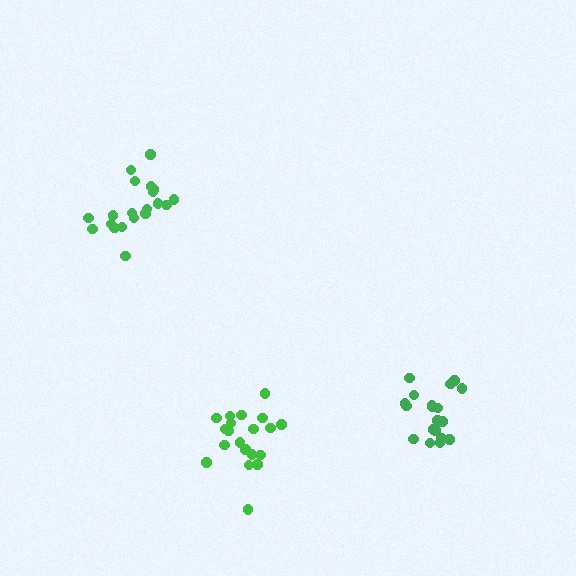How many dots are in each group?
Group 1: 20 dots, Group 2: 20 dots, Group 3: 20 dots (60 total).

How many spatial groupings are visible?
There are 3 spatial groupings.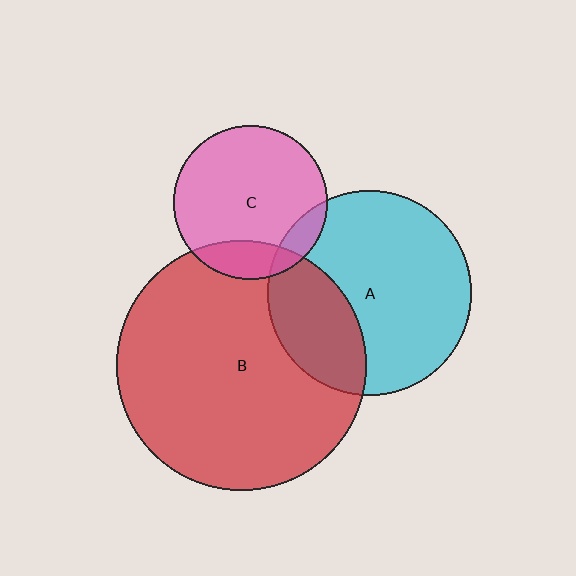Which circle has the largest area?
Circle B (red).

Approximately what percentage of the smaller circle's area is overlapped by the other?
Approximately 30%.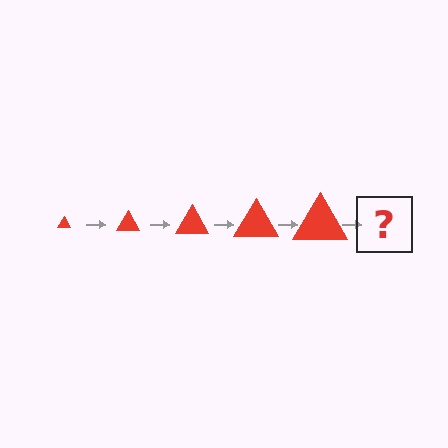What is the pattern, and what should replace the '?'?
The pattern is that the triangle gets progressively larger each step. The '?' should be a red triangle, larger than the previous one.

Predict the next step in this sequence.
The next step is a red triangle, larger than the previous one.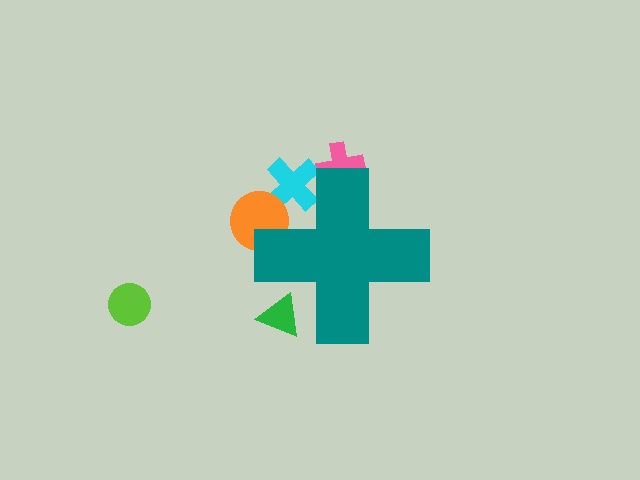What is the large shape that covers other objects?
A teal cross.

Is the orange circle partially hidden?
Yes, the orange circle is partially hidden behind the teal cross.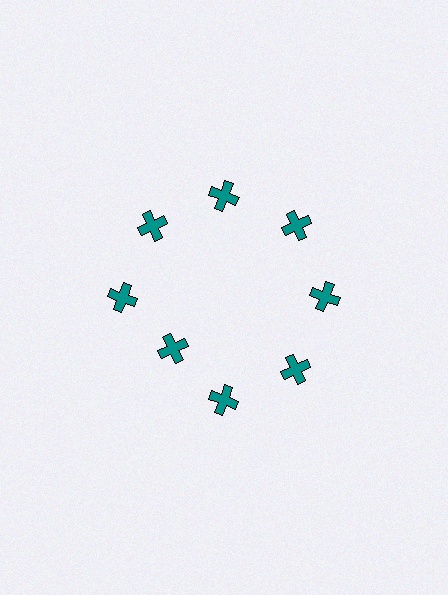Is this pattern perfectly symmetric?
No. The 8 teal crosses are arranged in a ring, but one element near the 8 o'clock position is pulled inward toward the center, breaking the 8-fold rotational symmetry.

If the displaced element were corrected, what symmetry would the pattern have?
It would have 8-fold rotational symmetry — the pattern would map onto itself every 45 degrees.